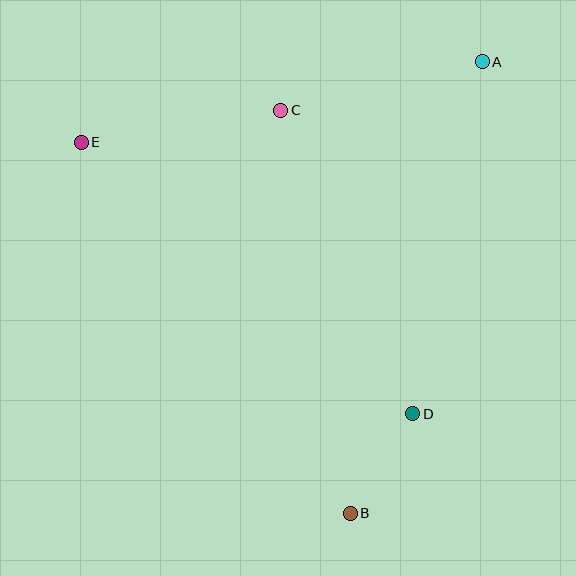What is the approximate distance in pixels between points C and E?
The distance between C and E is approximately 202 pixels.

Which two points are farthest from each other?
Points A and B are farthest from each other.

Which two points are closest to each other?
Points B and D are closest to each other.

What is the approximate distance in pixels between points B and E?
The distance between B and E is approximately 458 pixels.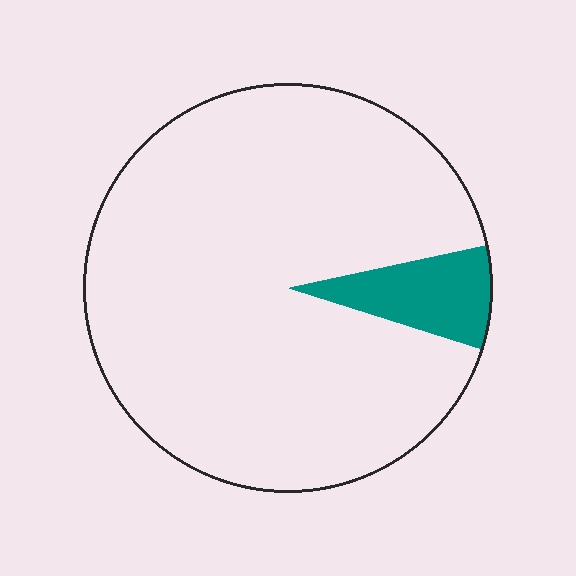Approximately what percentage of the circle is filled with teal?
Approximately 10%.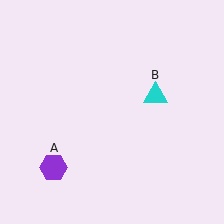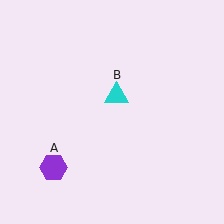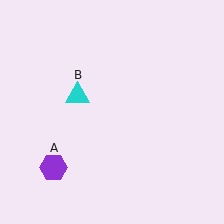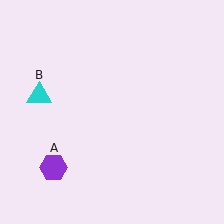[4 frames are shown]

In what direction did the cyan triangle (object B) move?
The cyan triangle (object B) moved left.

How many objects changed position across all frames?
1 object changed position: cyan triangle (object B).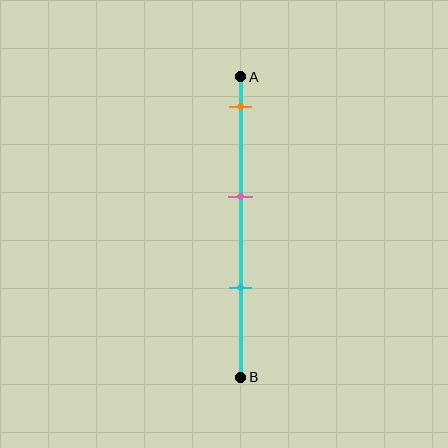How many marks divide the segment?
There are 3 marks dividing the segment.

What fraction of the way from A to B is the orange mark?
The orange mark is approximately 10% (0.1) of the way from A to B.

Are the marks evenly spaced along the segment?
Yes, the marks are approximately evenly spaced.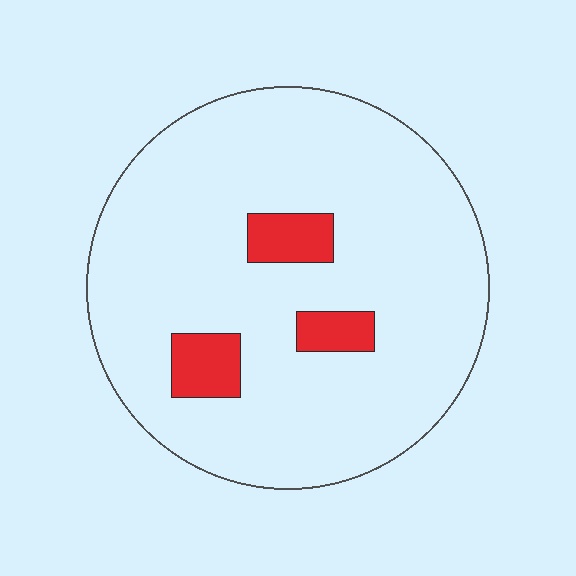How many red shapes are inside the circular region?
3.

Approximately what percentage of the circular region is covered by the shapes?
Approximately 10%.